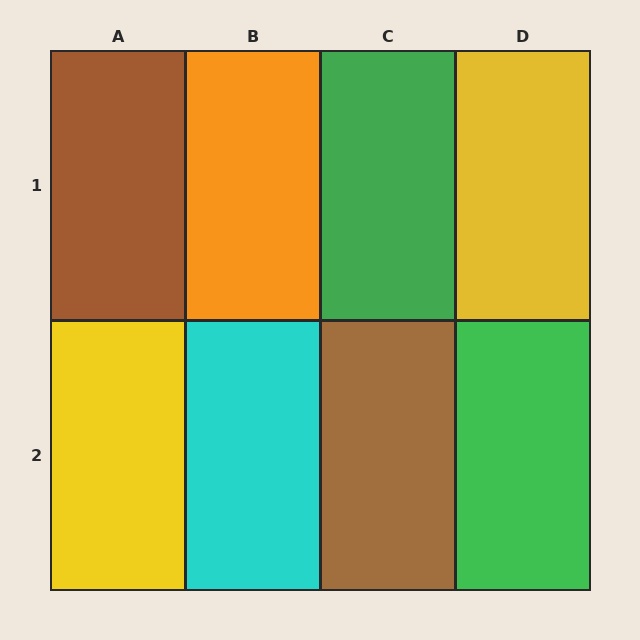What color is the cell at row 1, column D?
Yellow.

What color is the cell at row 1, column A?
Brown.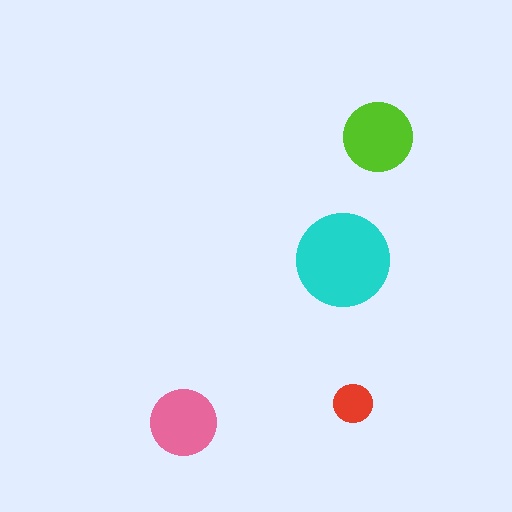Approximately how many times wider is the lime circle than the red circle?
About 2 times wider.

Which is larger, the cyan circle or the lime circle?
The cyan one.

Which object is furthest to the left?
The pink circle is leftmost.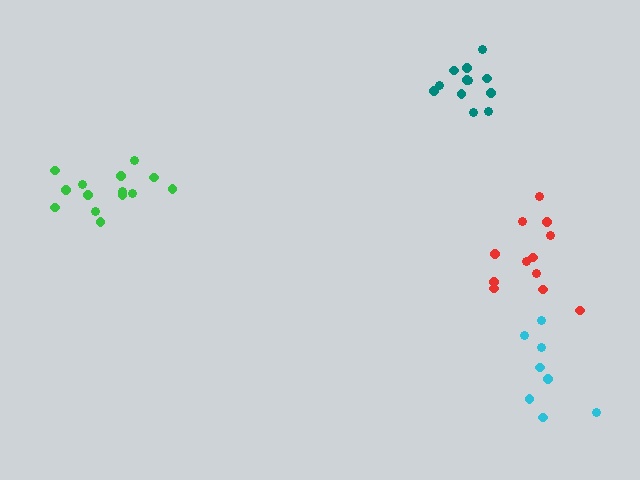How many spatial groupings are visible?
There are 4 spatial groupings.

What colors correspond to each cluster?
The clusters are colored: teal, green, red, cyan.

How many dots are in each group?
Group 1: 12 dots, Group 2: 14 dots, Group 3: 12 dots, Group 4: 8 dots (46 total).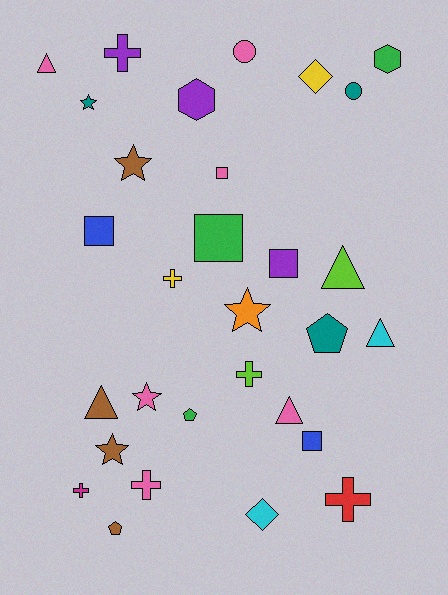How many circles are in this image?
There are 2 circles.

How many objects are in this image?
There are 30 objects.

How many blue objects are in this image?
There are 2 blue objects.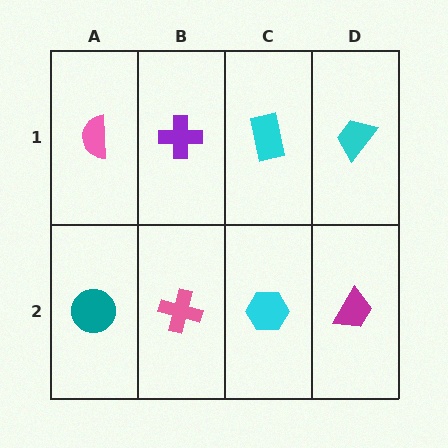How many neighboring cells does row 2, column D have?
2.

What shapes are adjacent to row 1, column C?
A cyan hexagon (row 2, column C), a purple cross (row 1, column B), a cyan trapezoid (row 1, column D).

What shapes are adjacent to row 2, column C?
A cyan rectangle (row 1, column C), a pink cross (row 2, column B), a magenta trapezoid (row 2, column D).